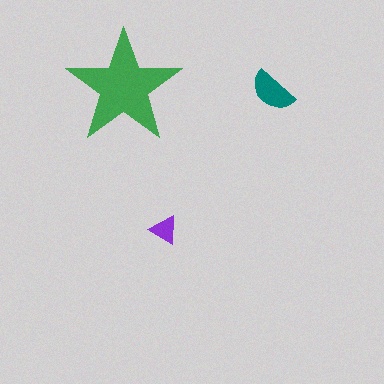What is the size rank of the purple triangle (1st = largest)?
3rd.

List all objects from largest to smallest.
The green star, the teal semicircle, the purple triangle.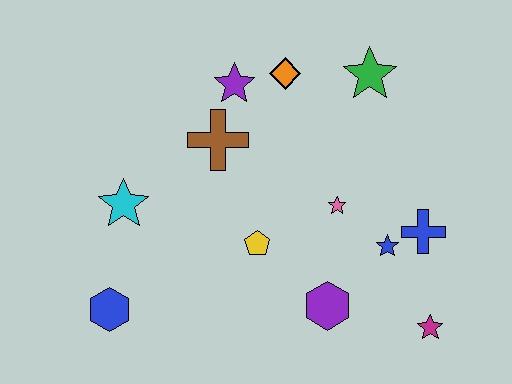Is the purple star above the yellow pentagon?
Yes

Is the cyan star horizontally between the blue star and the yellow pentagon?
No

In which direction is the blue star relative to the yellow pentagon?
The blue star is to the right of the yellow pentagon.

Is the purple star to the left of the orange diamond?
Yes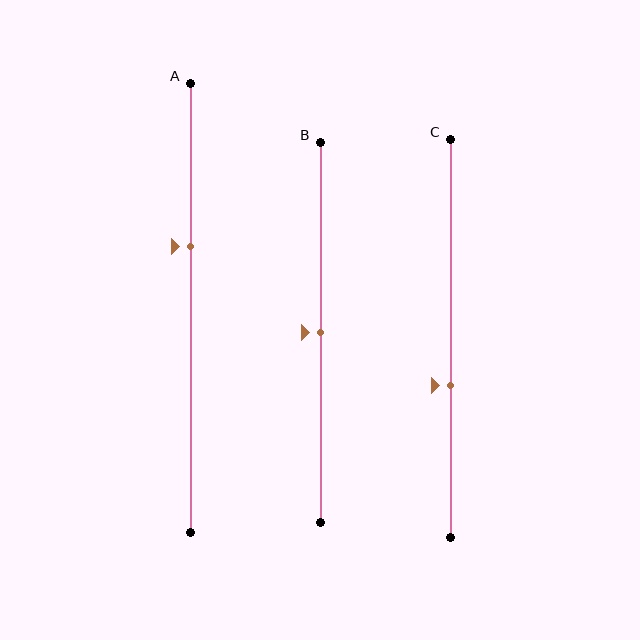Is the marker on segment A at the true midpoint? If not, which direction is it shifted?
No, the marker on segment A is shifted upward by about 14% of the segment length.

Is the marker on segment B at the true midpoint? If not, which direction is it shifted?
Yes, the marker on segment B is at the true midpoint.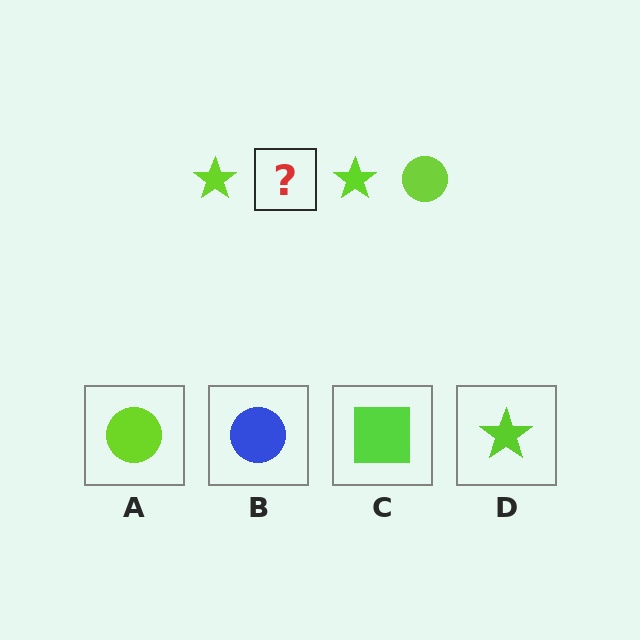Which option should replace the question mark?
Option A.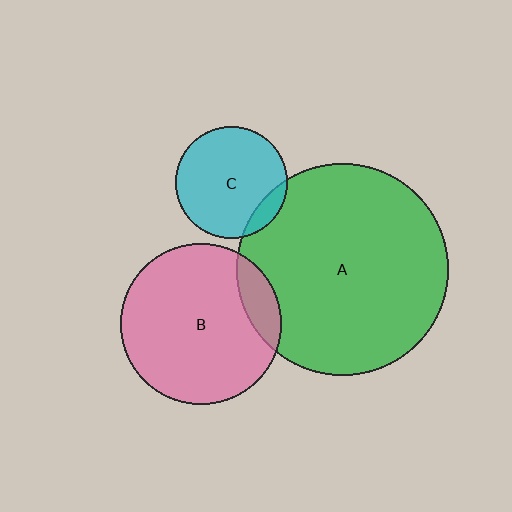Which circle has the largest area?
Circle A (green).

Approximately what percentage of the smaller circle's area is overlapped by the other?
Approximately 10%.